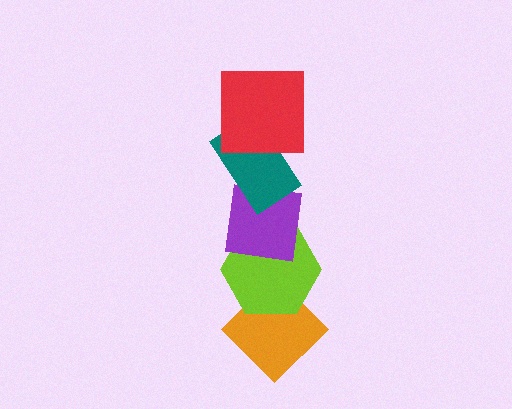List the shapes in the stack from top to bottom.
From top to bottom: the red square, the teal rectangle, the purple square, the lime hexagon, the orange diamond.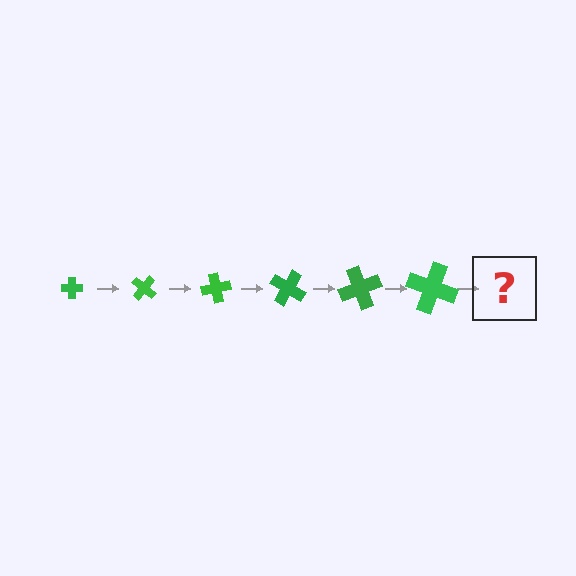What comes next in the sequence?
The next element should be a cross, larger than the previous one and rotated 240 degrees from the start.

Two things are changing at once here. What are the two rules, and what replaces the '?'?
The two rules are that the cross grows larger each step and it rotates 40 degrees each step. The '?' should be a cross, larger than the previous one and rotated 240 degrees from the start.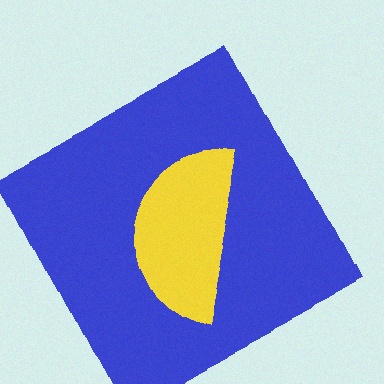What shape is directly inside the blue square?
The yellow semicircle.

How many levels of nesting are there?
2.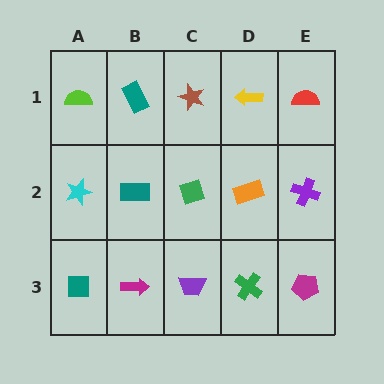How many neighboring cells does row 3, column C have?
3.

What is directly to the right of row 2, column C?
An orange rectangle.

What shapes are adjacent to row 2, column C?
A brown star (row 1, column C), a purple trapezoid (row 3, column C), a teal rectangle (row 2, column B), an orange rectangle (row 2, column D).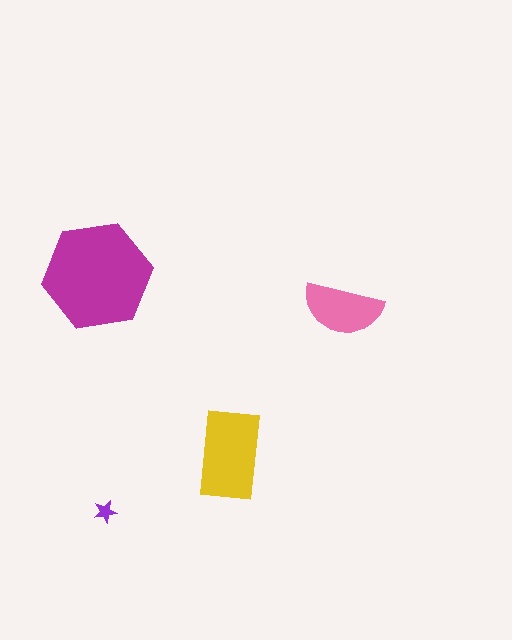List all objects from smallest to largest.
The purple star, the pink semicircle, the yellow rectangle, the magenta hexagon.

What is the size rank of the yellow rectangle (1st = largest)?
2nd.